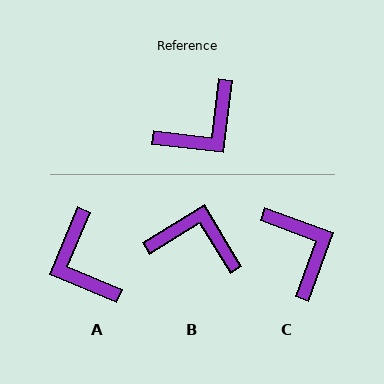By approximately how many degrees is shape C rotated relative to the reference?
Approximately 77 degrees counter-clockwise.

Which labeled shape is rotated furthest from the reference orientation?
B, about 128 degrees away.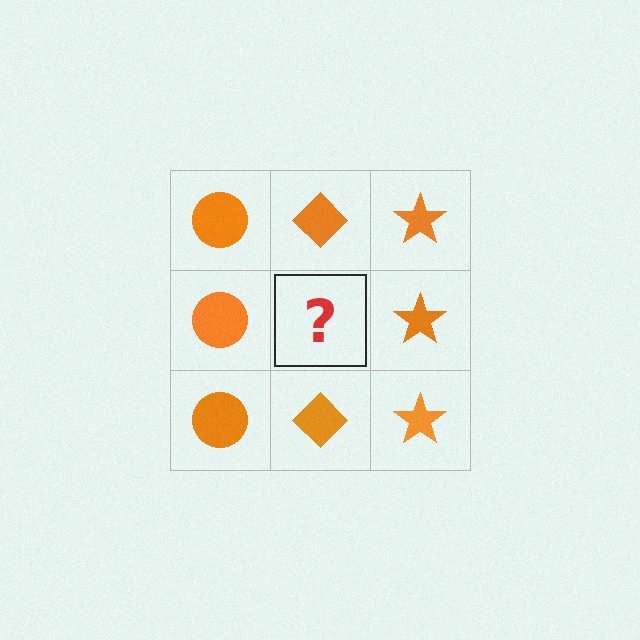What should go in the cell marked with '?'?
The missing cell should contain an orange diamond.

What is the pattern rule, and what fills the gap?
The rule is that each column has a consistent shape. The gap should be filled with an orange diamond.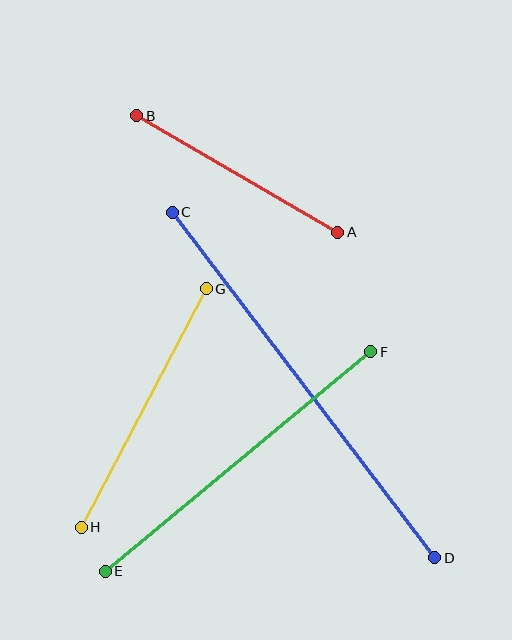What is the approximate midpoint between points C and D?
The midpoint is at approximately (304, 385) pixels.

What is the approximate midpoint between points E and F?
The midpoint is at approximately (238, 462) pixels.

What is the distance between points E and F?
The distance is approximately 344 pixels.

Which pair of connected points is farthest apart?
Points C and D are farthest apart.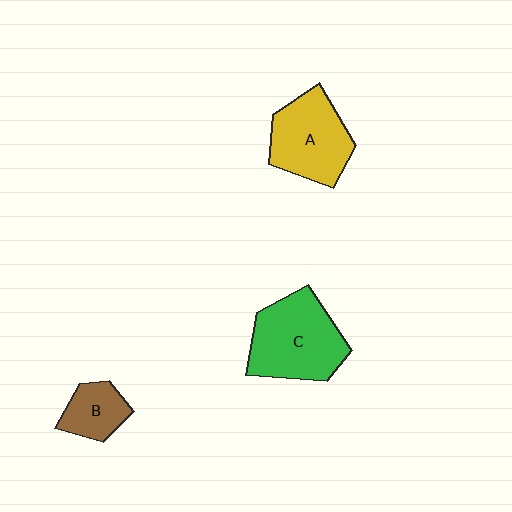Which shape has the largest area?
Shape C (green).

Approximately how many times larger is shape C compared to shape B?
Approximately 2.2 times.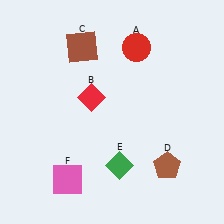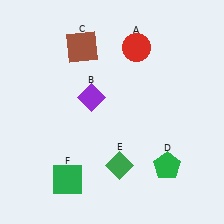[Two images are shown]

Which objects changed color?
B changed from red to purple. D changed from brown to green. F changed from pink to green.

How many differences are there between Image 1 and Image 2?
There are 3 differences between the two images.